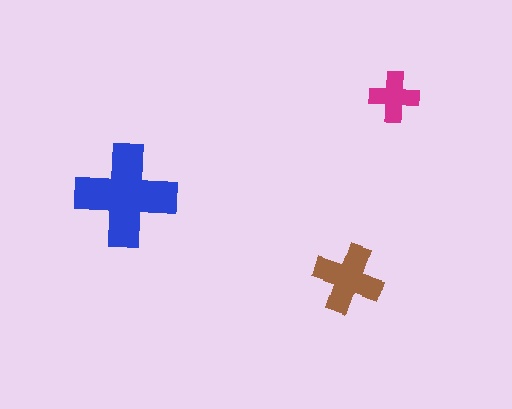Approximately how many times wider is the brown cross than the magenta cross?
About 1.5 times wider.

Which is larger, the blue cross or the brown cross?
The blue one.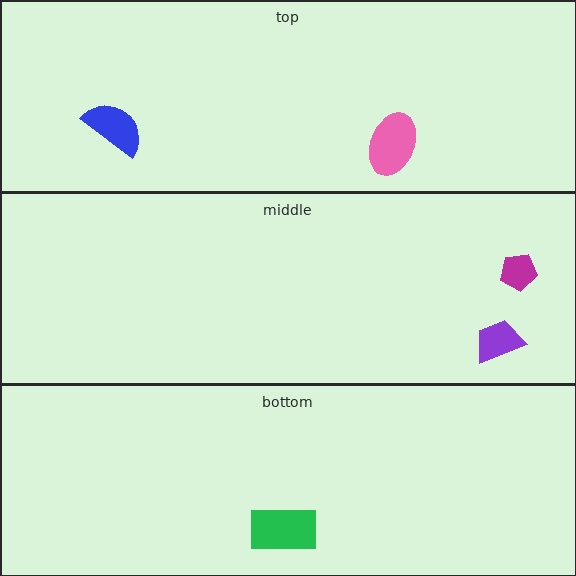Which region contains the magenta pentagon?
The middle region.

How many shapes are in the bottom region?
1.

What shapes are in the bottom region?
The green rectangle.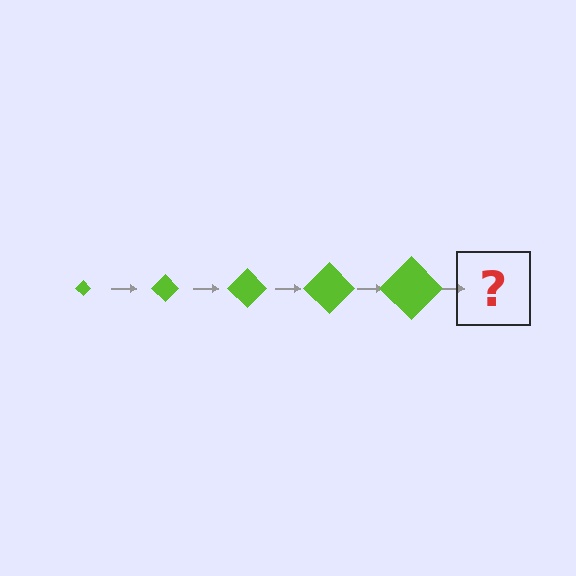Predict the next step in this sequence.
The next step is a lime diamond, larger than the previous one.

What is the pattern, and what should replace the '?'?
The pattern is that the diamond gets progressively larger each step. The '?' should be a lime diamond, larger than the previous one.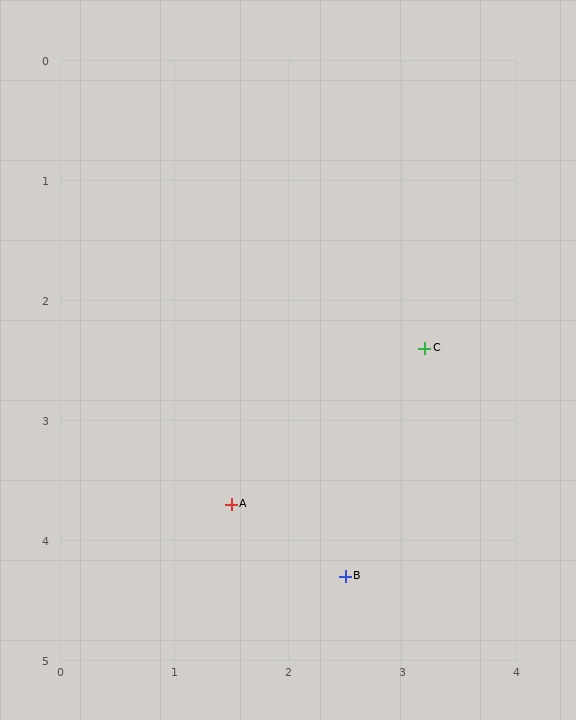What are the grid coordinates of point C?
Point C is at approximately (3.2, 2.4).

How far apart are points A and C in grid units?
Points A and C are about 2.1 grid units apart.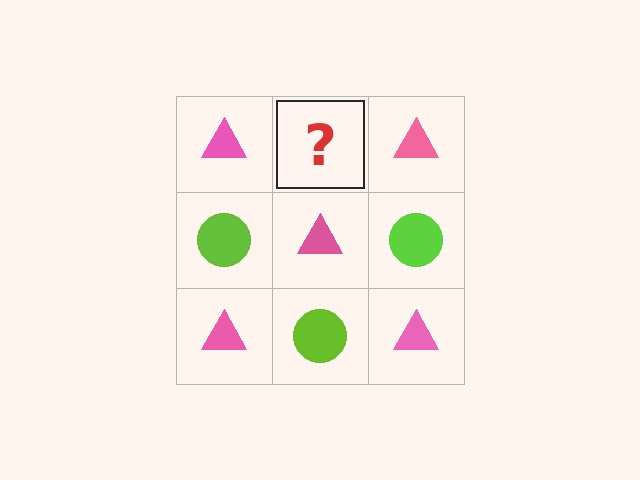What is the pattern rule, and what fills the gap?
The rule is that it alternates pink triangle and lime circle in a checkerboard pattern. The gap should be filled with a lime circle.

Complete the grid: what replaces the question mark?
The question mark should be replaced with a lime circle.